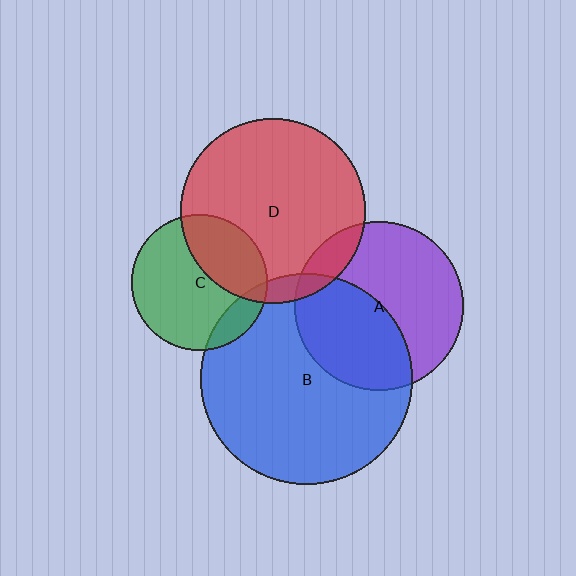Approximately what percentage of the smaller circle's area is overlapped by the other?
Approximately 10%.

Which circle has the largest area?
Circle B (blue).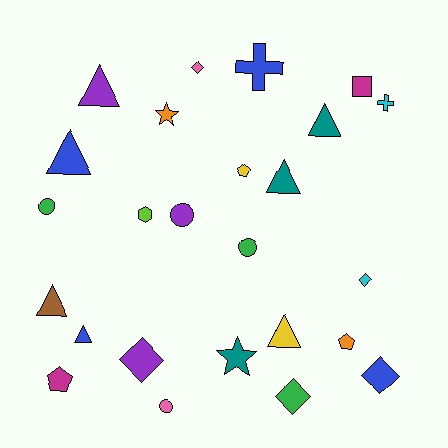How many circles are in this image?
There are 4 circles.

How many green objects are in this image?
There are 3 green objects.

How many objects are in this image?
There are 25 objects.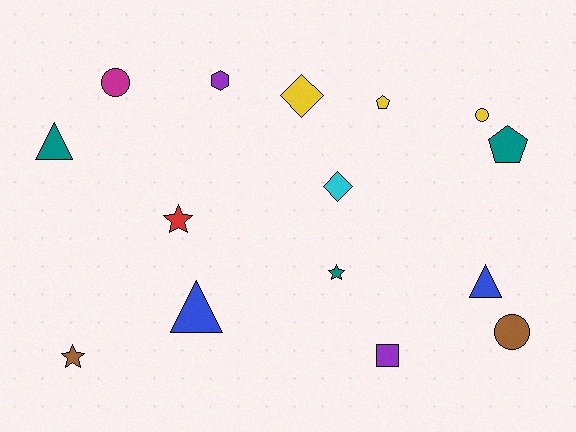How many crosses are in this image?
There are no crosses.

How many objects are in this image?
There are 15 objects.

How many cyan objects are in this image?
There is 1 cyan object.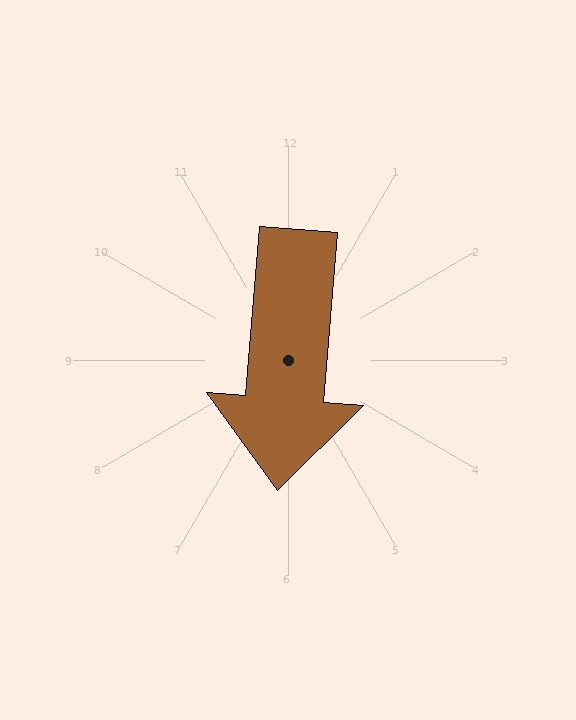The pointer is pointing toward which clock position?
Roughly 6 o'clock.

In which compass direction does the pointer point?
South.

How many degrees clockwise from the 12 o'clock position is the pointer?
Approximately 184 degrees.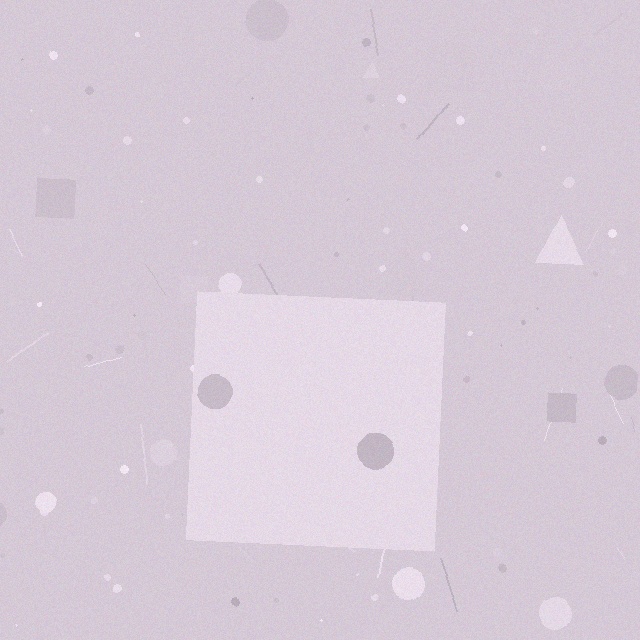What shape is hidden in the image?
A square is hidden in the image.